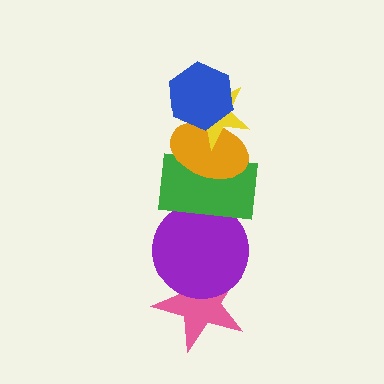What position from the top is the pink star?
The pink star is 6th from the top.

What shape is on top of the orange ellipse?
The yellow star is on top of the orange ellipse.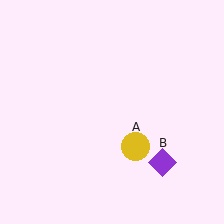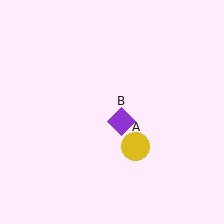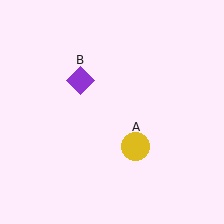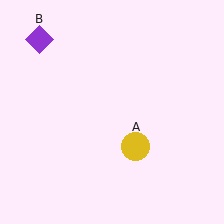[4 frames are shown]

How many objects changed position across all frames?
1 object changed position: purple diamond (object B).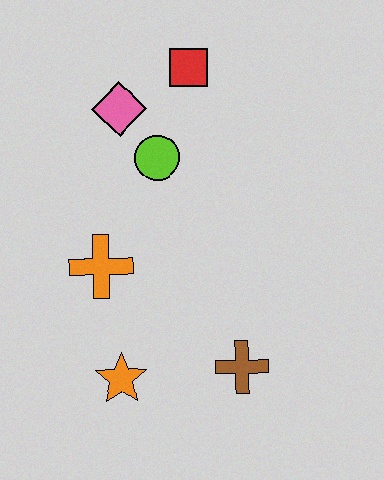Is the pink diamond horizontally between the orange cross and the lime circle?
Yes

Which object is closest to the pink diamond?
The lime circle is closest to the pink diamond.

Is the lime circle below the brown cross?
No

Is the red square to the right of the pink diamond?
Yes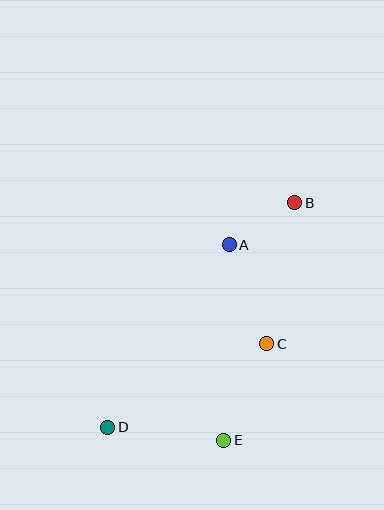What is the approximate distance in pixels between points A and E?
The distance between A and E is approximately 196 pixels.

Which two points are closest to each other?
Points A and B are closest to each other.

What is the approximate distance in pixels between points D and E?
The distance between D and E is approximately 116 pixels.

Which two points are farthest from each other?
Points B and D are farthest from each other.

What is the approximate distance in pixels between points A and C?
The distance between A and C is approximately 106 pixels.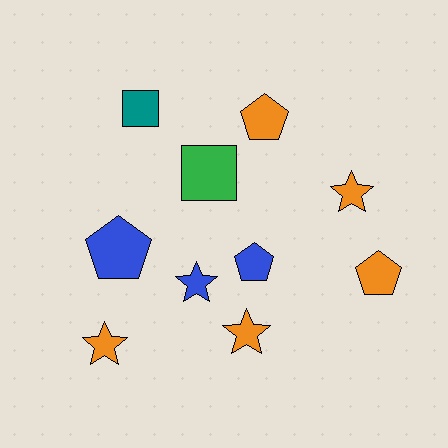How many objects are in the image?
There are 10 objects.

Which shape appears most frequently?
Star, with 4 objects.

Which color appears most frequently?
Orange, with 5 objects.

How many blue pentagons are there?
There are 2 blue pentagons.